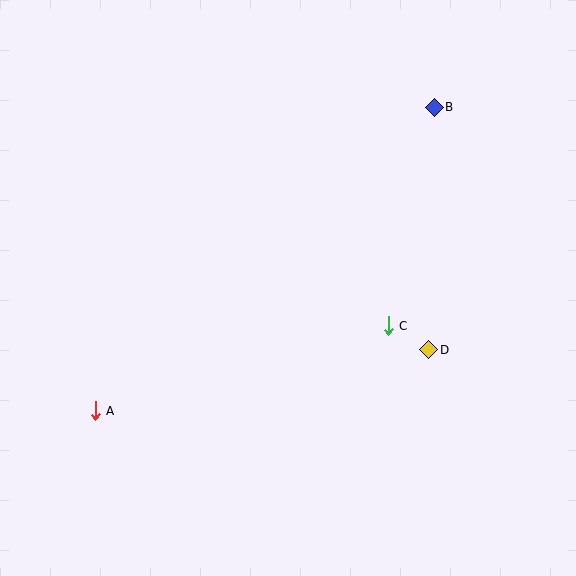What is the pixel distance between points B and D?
The distance between B and D is 243 pixels.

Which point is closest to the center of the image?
Point C at (388, 326) is closest to the center.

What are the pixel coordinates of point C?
Point C is at (388, 326).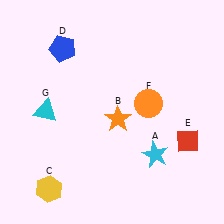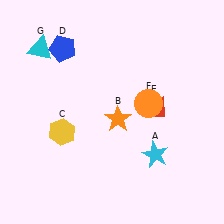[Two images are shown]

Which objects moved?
The objects that moved are: the yellow hexagon (C), the red diamond (E), the cyan triangle (G).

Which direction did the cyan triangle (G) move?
The cyan triangle (G) moved up.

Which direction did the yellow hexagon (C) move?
The yellow hexagon (C) moved up.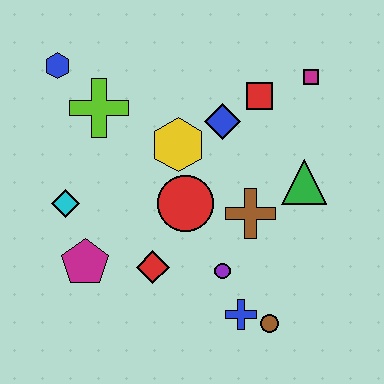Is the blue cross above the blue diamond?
No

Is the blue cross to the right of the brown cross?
No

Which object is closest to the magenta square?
The red square is closest to the magenta square.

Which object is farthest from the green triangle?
The blue hexagon is farthest from the green triangle.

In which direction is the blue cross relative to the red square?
The blue cross is below the red square.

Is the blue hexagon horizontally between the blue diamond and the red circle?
No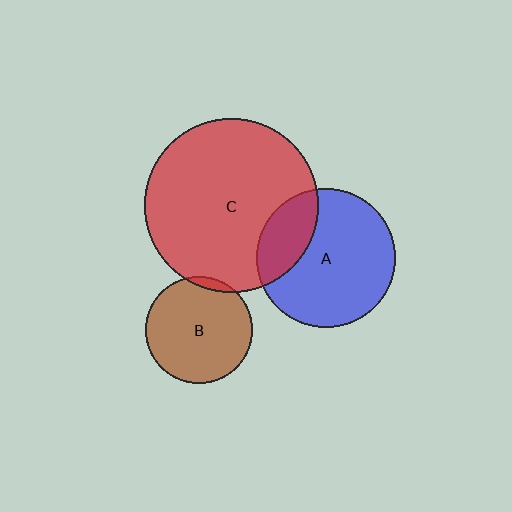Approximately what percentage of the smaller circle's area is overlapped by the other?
Approximately 25%.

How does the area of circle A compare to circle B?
Approximately 1.7 times.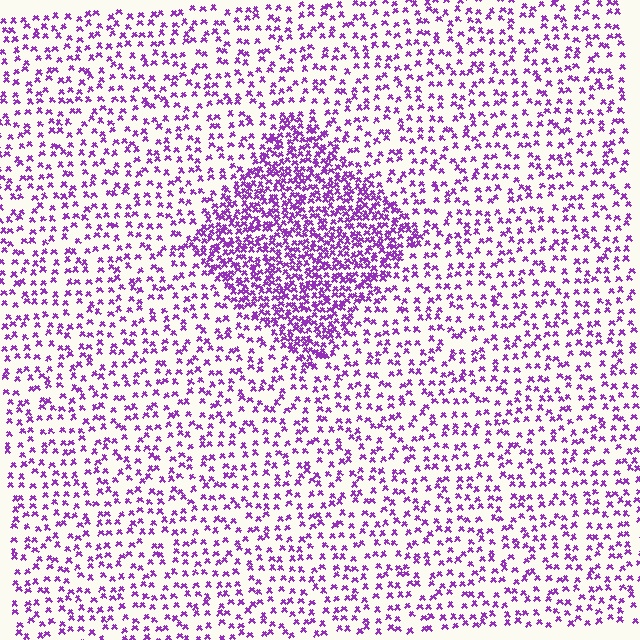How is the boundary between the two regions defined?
The boundary is defined by a change in element density (approximately 2.4x ratio). All elements are the same color, size, and shape.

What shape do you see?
I see a diamond.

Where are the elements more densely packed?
The elements are more densely packed inside the diamond boundary.